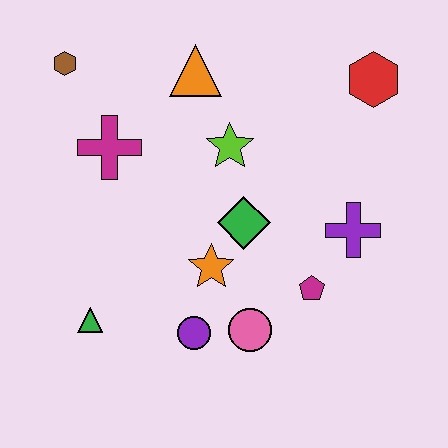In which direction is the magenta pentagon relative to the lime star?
The magenta pentagon is below the lime star.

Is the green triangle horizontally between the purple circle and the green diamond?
No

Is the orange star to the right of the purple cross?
No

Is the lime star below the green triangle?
No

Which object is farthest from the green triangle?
The red hexagon is farthest from the green triangle.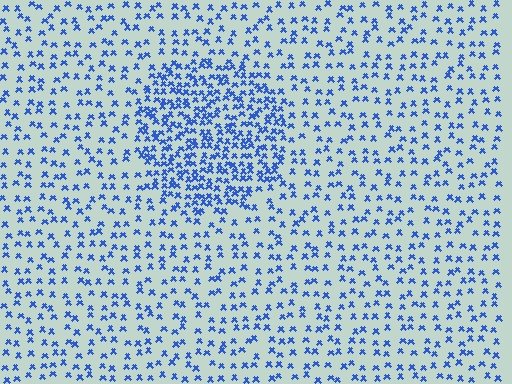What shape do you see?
I see a circle.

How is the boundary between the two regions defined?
The boundary is defined by a change in element density (approximately 2.3x ratio). All elements are the same color, size, and shape.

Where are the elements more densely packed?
The elements are more densely packed inside the circle boundary.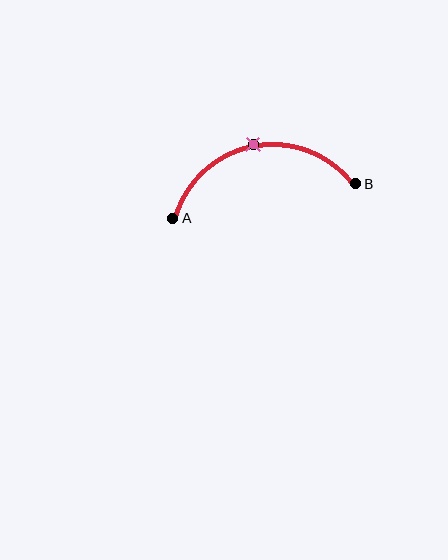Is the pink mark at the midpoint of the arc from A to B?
Yes. The pink mark lies on the arc at equal arc-length from both A and B — it is the arc midpoint.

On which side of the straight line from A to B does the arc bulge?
The arc bulges above the straight line connecting A and B.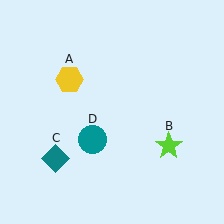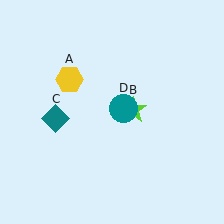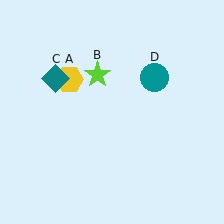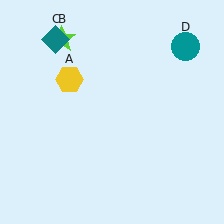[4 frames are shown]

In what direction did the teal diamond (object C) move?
The teal diamond (object C) moved up.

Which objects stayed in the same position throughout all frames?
Yellow hexagon (object A) remained stationary.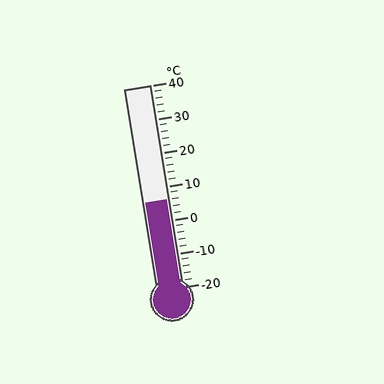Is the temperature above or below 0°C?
The temperature is above 0°C.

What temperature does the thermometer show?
The thermometer shows approximately 6°C.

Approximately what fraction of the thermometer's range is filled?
The thermometer is filled to approximately 45% of its range.